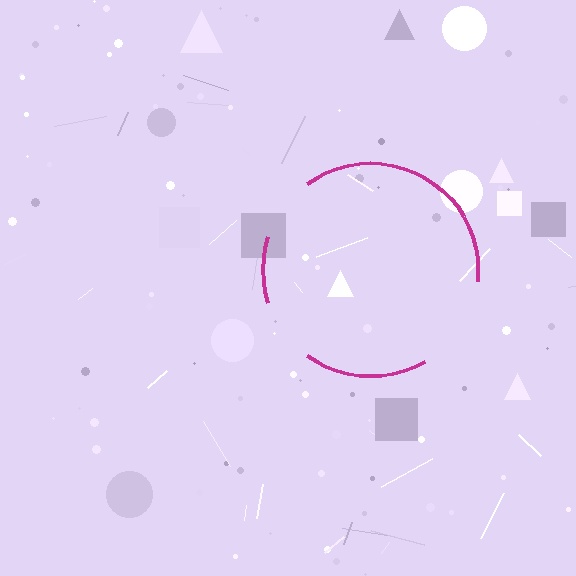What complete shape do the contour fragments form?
The contour fragments form a circle.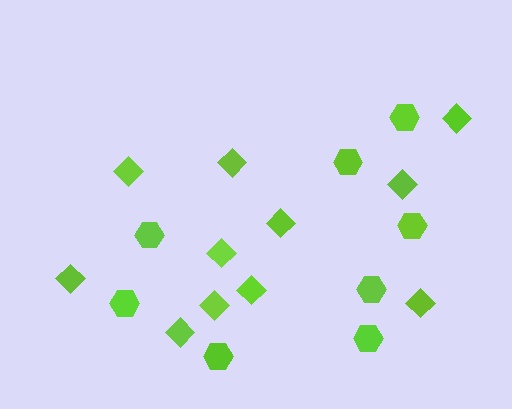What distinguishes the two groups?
There are 2 groups: one group of hexagons (8) and one group of diamonds (11).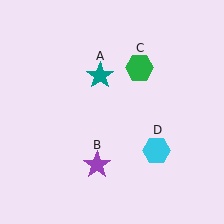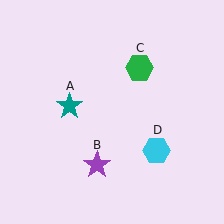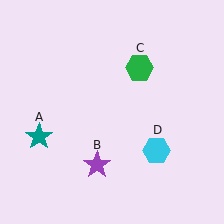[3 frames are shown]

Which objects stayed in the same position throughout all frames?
Purple star (object B) and green hexagon (object C) and cyan hexagon (object D) remained stationary.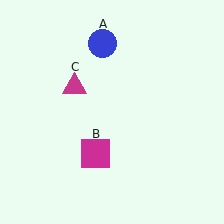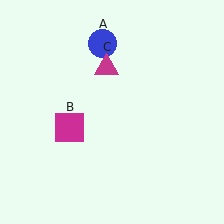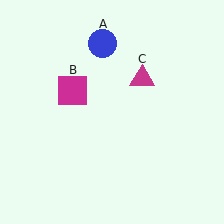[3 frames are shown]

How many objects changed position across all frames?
2 objects changed position: magenta square (object B), magenta triangle (object C).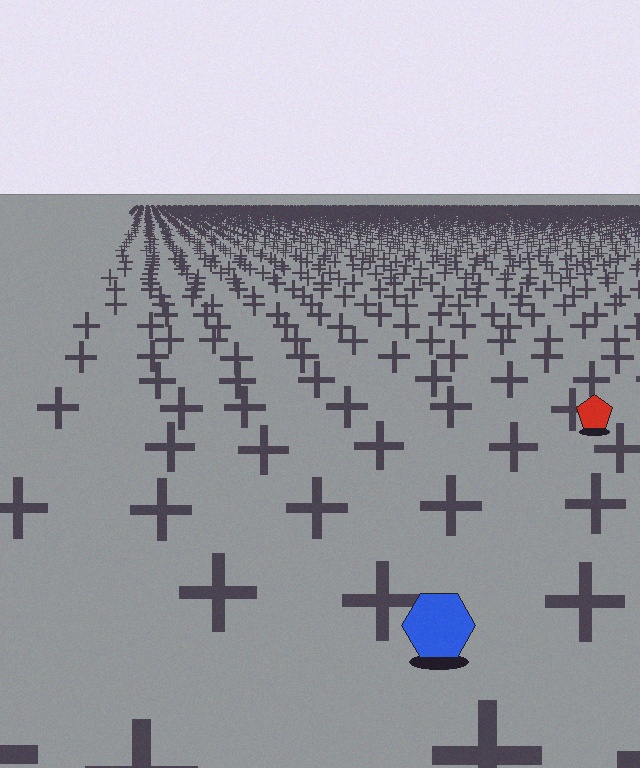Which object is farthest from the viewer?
The red pentagon is farthest from the viewer. It appears smaller and the ground texture around it is denser.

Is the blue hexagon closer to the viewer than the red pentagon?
Yes. The blue hexagon is closer — you can tell from the texture gradient: the ground texture is coarser near it.